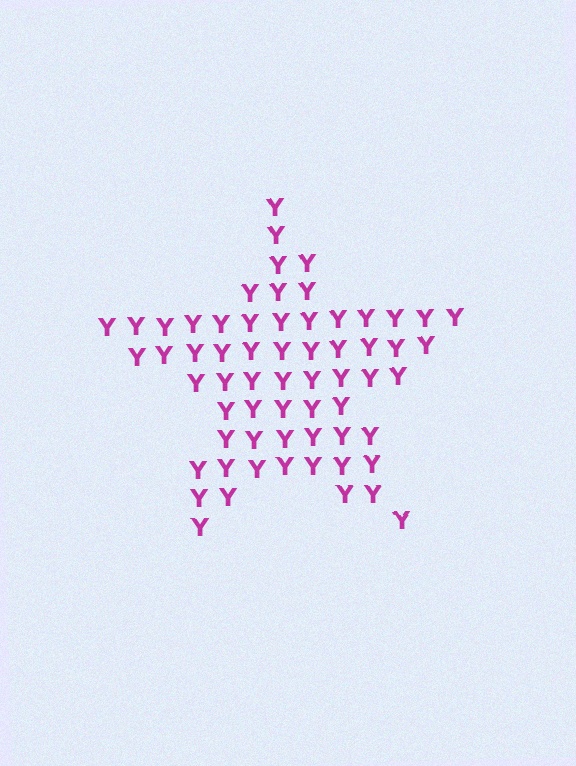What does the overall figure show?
The overall figure shows a star.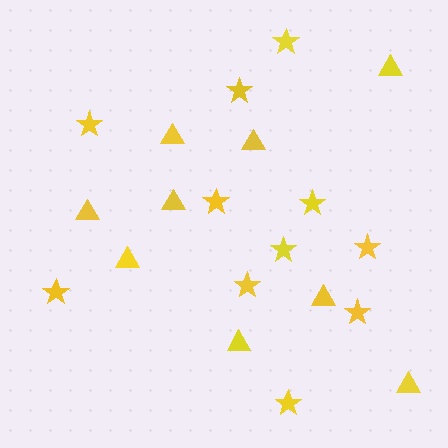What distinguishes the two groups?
There are 2 groups: one group of stars (11) and one group of triangles (9).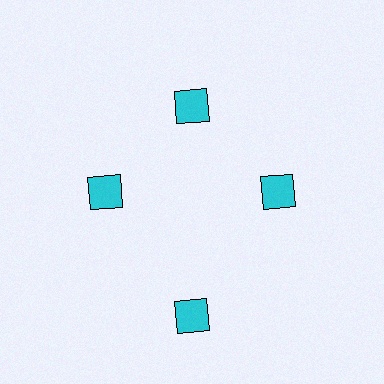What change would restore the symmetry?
The symmetry would be restored by moving it inward, back onto the ring so that all 4 diamonds sit at equal angles and equal distance from the center.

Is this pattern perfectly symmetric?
No. The 4 cyan diamonds are arranged in a ring, but one element near the 6 o'clock position is pushed outward from the center, breaking the 4-fold rotational symmetry.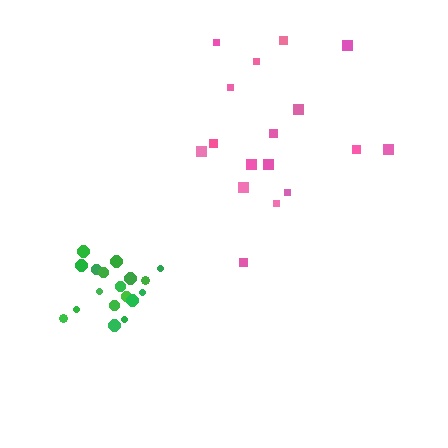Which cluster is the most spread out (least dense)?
Pink.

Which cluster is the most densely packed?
Green.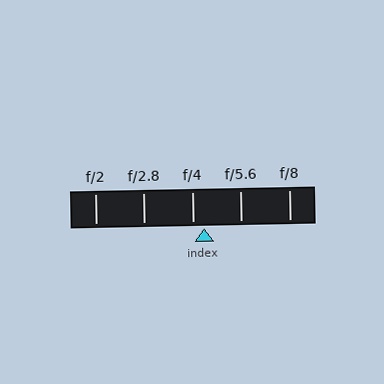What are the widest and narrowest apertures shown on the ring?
The widest aperture shown is f/2 and the narrowest is f/8.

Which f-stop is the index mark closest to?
The index mark is closest to f/4.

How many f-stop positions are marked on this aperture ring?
There are 5 f-stop positions marked.